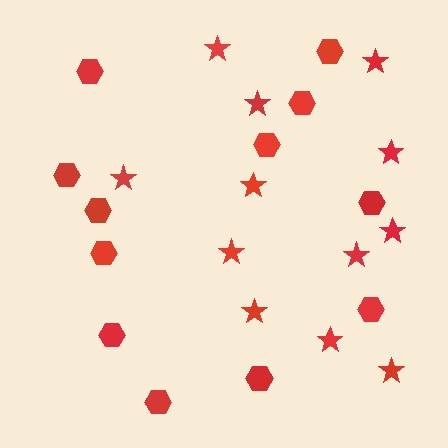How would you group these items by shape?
There are 2 groups: one group of hexagons (12) and one group of stars (12).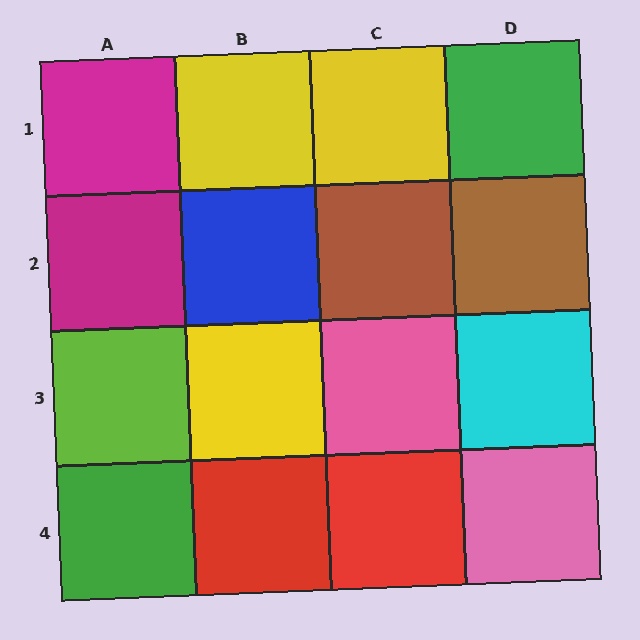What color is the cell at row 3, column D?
Cyan.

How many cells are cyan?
1 cell is cyan.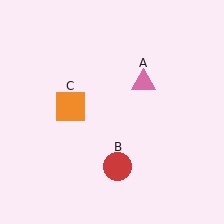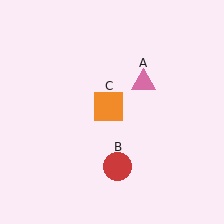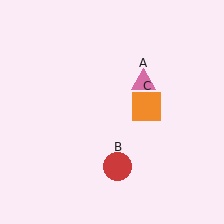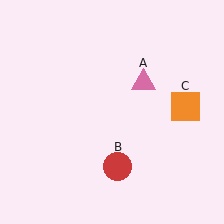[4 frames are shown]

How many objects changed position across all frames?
1 object changed position: orange square (object C).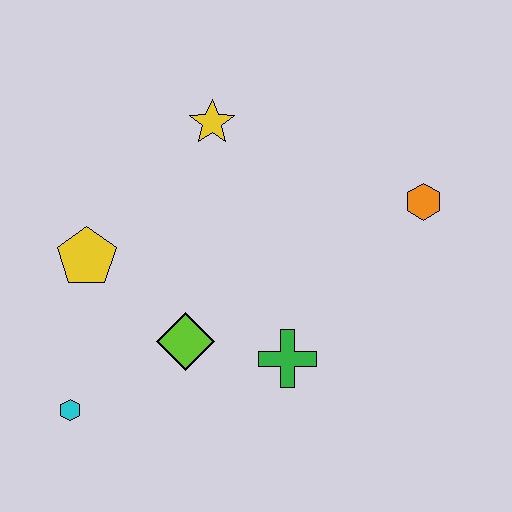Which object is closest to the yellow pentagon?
The lime diamond is closest to the yellow pentagon.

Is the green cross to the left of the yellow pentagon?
No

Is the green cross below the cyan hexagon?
No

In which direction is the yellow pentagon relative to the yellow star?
The yellow pentagon is below the yellow star.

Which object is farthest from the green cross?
The yellow star is farthest from the green cross.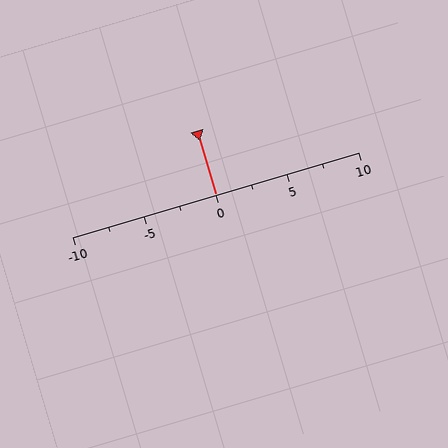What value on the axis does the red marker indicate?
The marker indicates approximately 0.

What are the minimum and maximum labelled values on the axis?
The axis runs from -10 to 10.